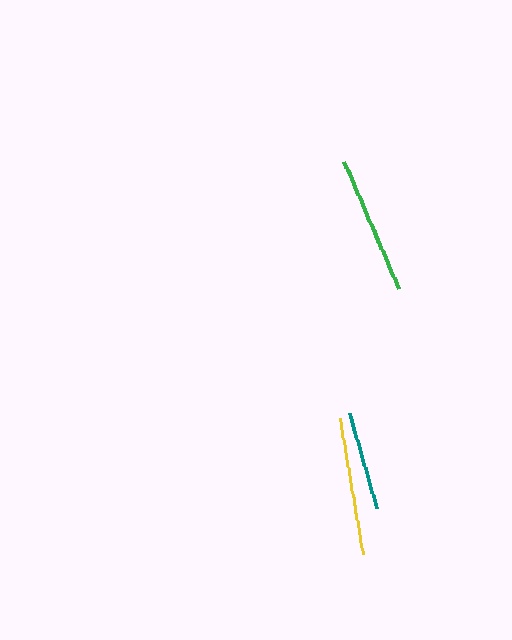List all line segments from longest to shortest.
From longest to shortest: green, yellow, teal.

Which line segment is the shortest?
The teal line is the shortest at approximately 100 pixels.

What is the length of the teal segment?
The teal segment is approximately 100 pixels long.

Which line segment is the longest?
The green line is the longest at approximately 139 pixels.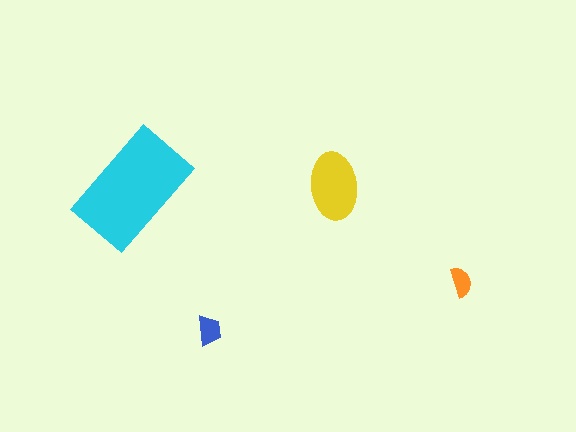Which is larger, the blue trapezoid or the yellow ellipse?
The yellow ellipse.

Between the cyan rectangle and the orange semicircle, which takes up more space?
The cyan rectangle.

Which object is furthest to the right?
The orange semicircle is rightmost.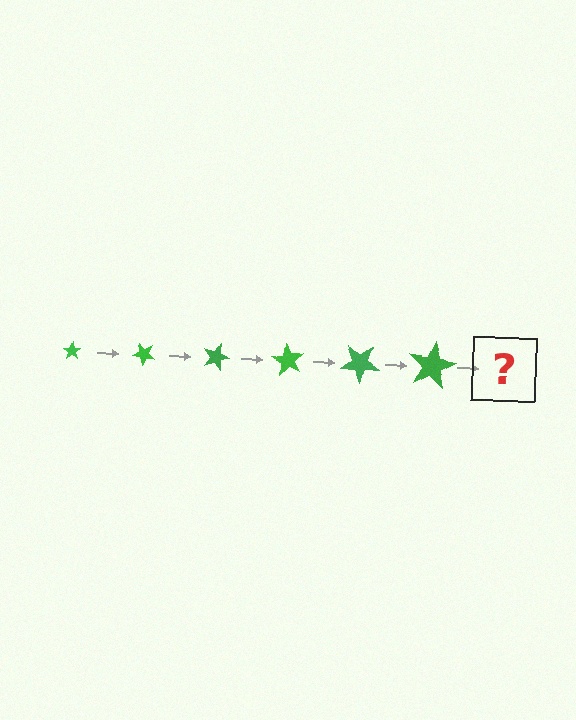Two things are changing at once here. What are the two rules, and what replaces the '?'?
The two rules are that the star grows larger each step and it rotates 45 degrees each step. The '?' should be a star, larger than the previous one and rotated 270 degrees from the start.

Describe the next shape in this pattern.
It should be a star, larger than the previous one and rotated 270 degrees from the start.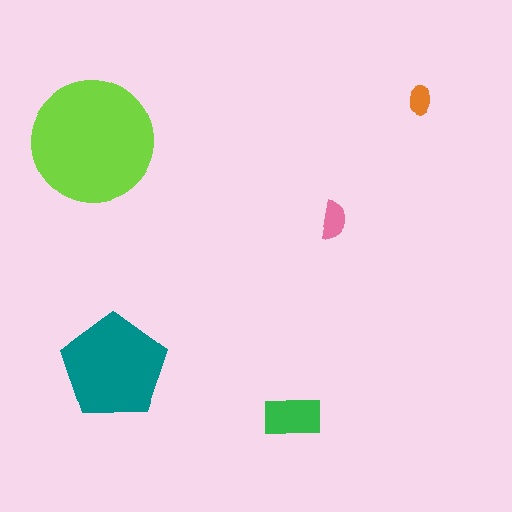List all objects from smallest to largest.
The orange ellipse, the pink semicircle, the green rectangle, the teal pentagon, the lime circle.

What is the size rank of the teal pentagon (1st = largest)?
2nd.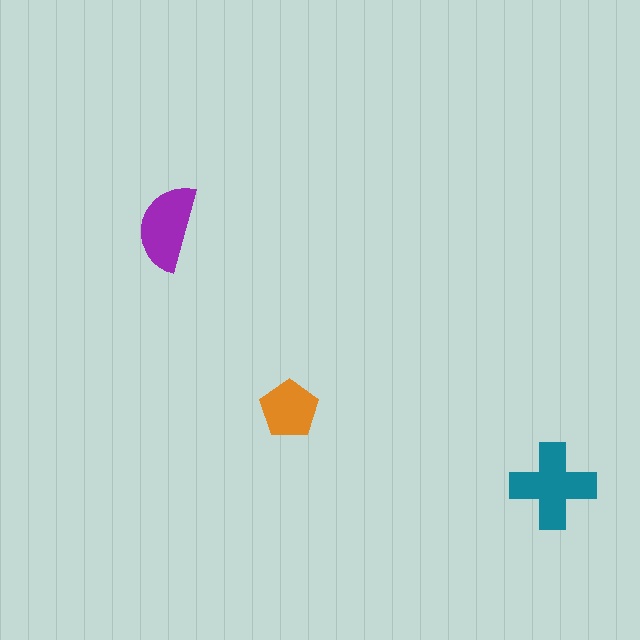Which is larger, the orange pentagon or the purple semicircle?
The purple semicircle.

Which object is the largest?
The teal cross.